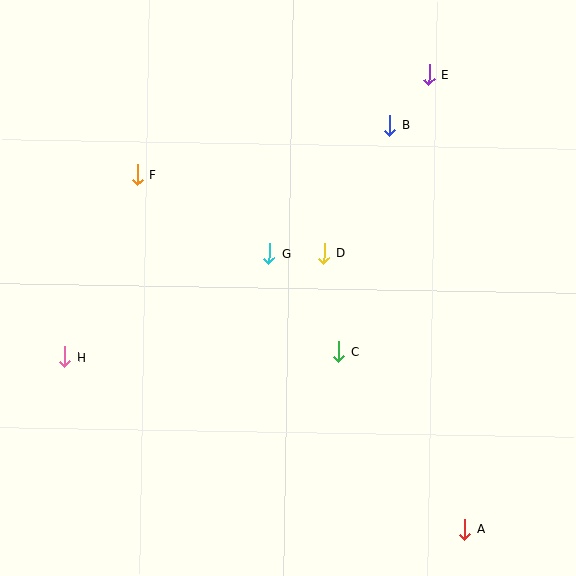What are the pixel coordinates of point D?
Point D is at (324, 253).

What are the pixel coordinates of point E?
Point E is at (429, 74).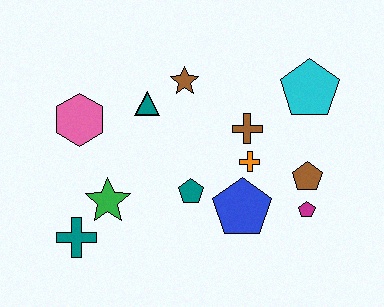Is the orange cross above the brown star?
No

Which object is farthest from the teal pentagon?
The cyan pentagon is farthest from the teal pentagon.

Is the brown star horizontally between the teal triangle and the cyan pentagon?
Yes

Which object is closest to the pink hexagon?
The teal triangle is closest to the pink hexagon.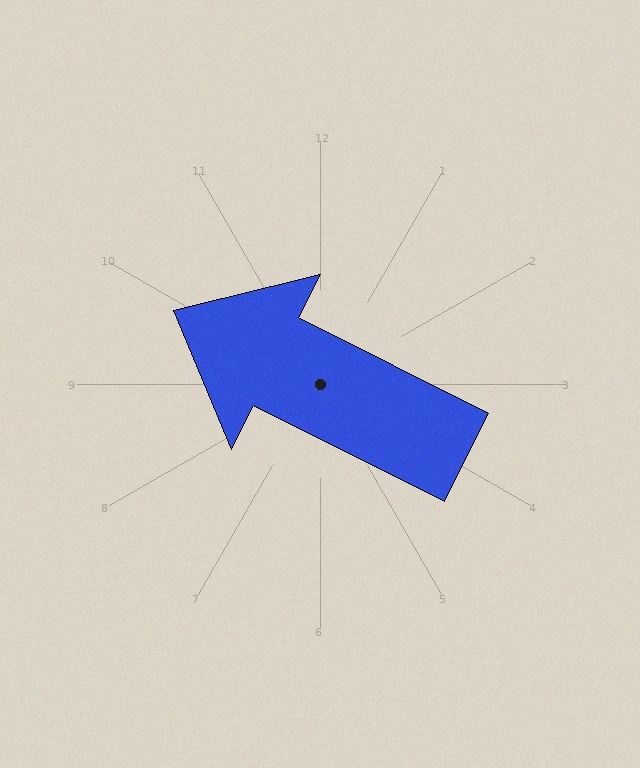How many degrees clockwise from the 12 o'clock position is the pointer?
Approximately 297 degrees.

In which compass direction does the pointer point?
Northwest.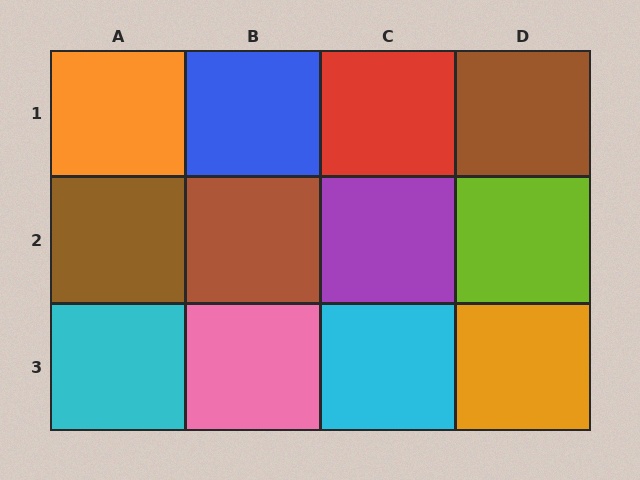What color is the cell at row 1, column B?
Blue.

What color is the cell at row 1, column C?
Red.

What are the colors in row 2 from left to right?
Brown, brown, purple, lime.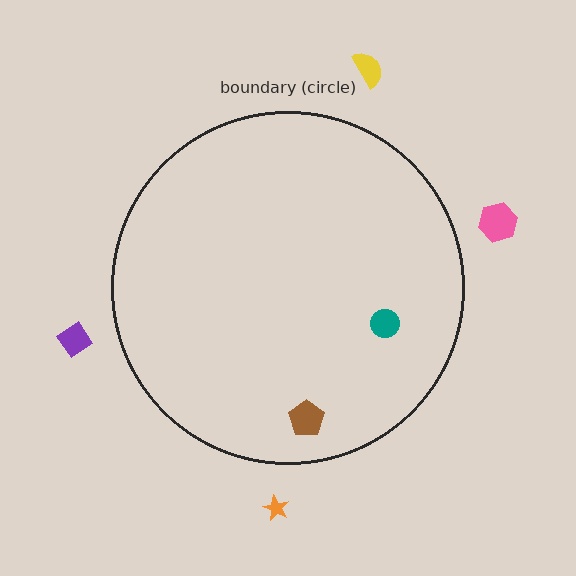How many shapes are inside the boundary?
2 inside, 4 outside.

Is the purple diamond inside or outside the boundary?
Outside.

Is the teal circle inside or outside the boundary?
Inside.